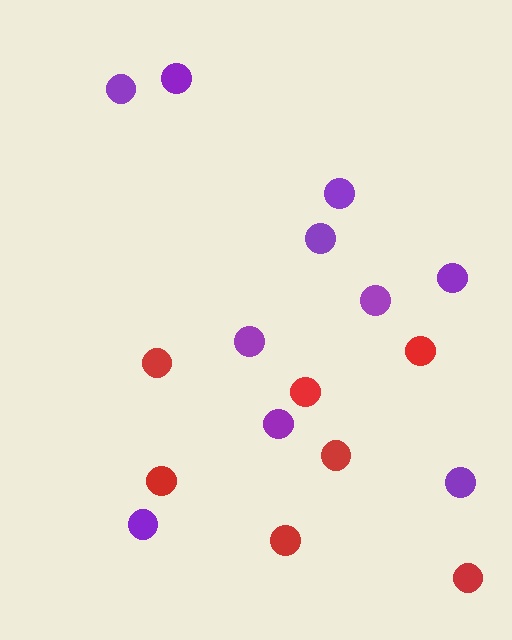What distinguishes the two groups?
There are 2 groups: one group of red circles (7) and one group of purple circles (10).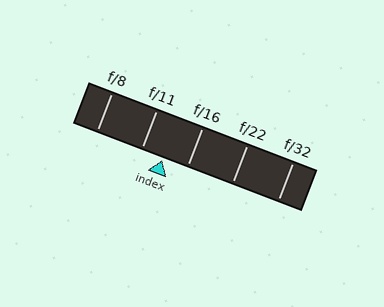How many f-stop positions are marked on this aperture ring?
There are 5 f-stop positions marked.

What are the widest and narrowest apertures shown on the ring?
The widest aperture shown is f/8 and the narrowest is f/32.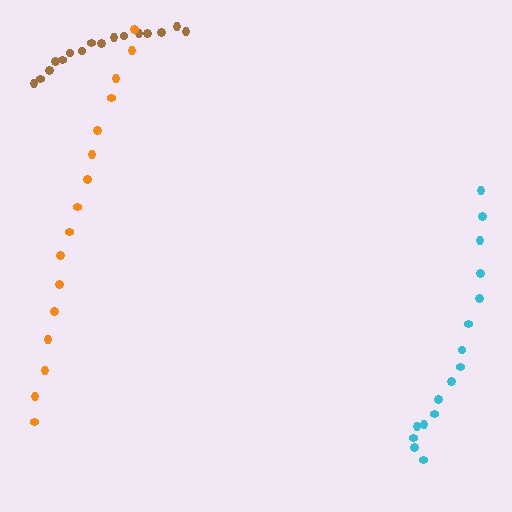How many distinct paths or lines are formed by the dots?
There are 3 distinct paths.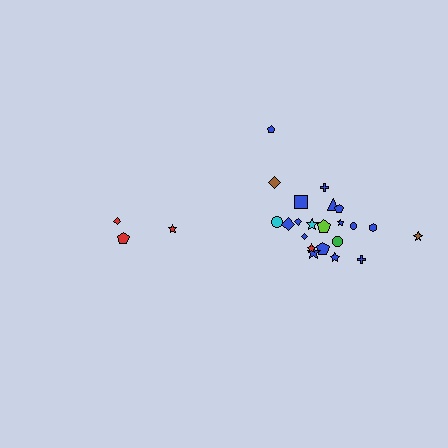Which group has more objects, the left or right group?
The right group.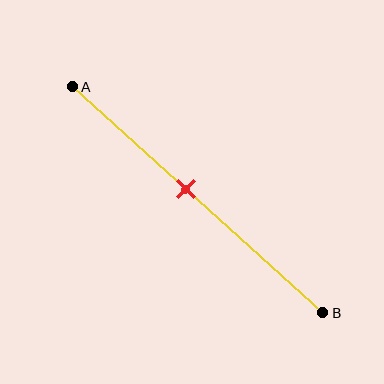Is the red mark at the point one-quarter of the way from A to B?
No, the mark is at about 45% from A, not at the 25% one-quarter point.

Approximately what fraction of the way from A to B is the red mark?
The red mark is approximately 45% of the way from A to B.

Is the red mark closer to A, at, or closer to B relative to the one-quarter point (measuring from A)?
The red mark is closer to point B than the one-quarter point of segment AB.